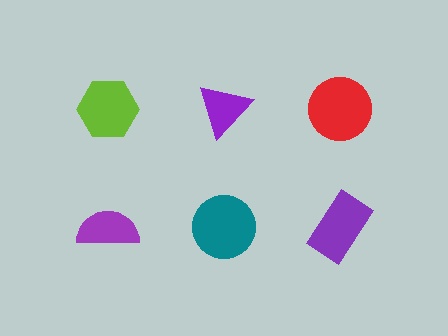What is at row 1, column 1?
A lime hexagon.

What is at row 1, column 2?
A purple triangle.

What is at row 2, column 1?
A purple semicircle.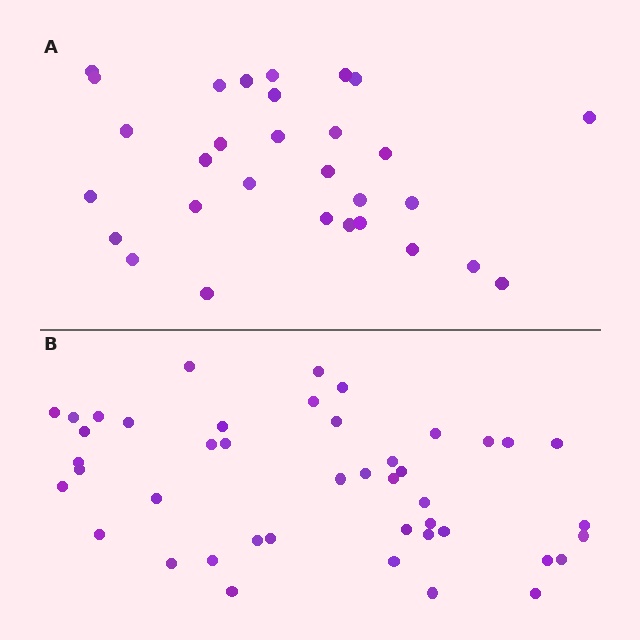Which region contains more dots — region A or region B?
Region B (the bottom region) has more dots.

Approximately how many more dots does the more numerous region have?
Region B has approximately 15 more dots than region A.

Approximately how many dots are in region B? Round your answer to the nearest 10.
About 40 dots. (The exact count is 44, which rounds to 40.)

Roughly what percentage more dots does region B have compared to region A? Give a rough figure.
About 45% more.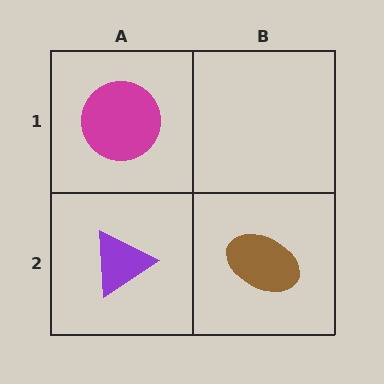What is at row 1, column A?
A magenta circle.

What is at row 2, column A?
A purple triangle.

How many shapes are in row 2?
2 shapes.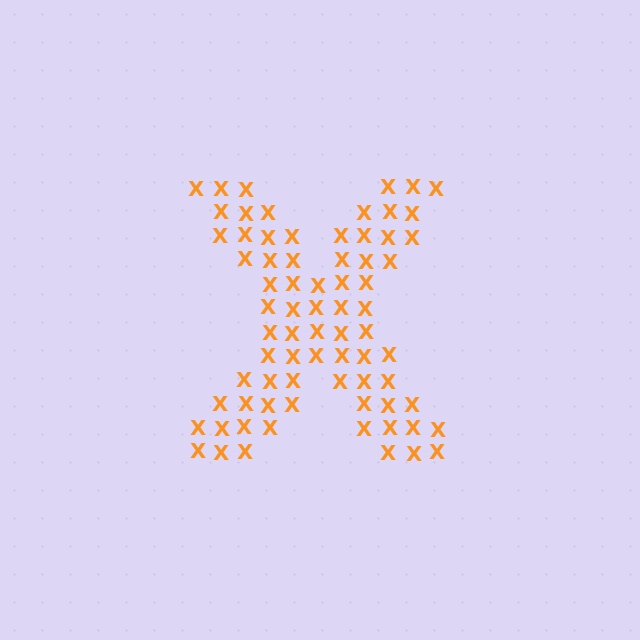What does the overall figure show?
The overall figure shows the letter X.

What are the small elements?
The small elements are letter X's.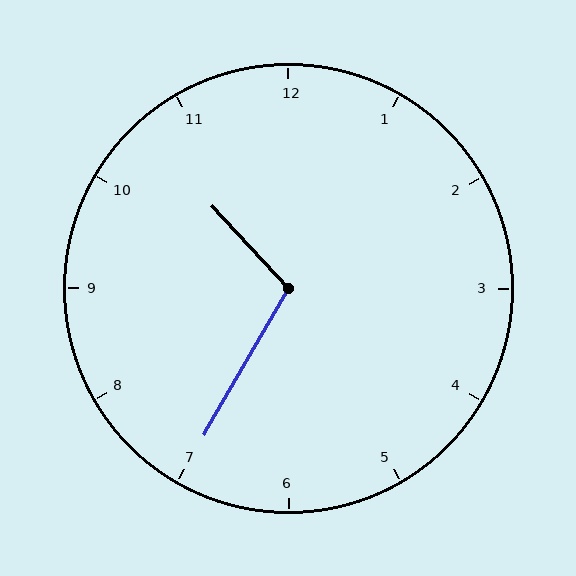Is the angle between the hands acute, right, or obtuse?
It is obtuse.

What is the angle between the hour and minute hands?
Approximately 108 degrees.